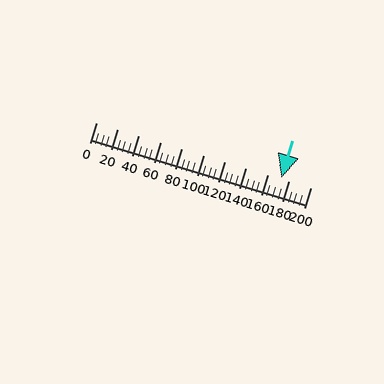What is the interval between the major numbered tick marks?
The major tick marks are spaced 20 units apart.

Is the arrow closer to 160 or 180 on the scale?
The arrow is closer to 180.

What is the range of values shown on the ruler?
The ruler shows values from 0 to 200.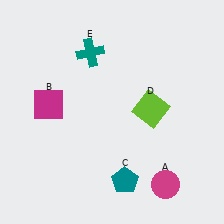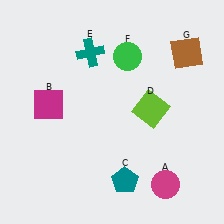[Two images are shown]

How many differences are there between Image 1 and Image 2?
There are 2 differences between the two images.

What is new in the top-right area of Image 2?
A brown square (G) was added in the top-right area of Image 2.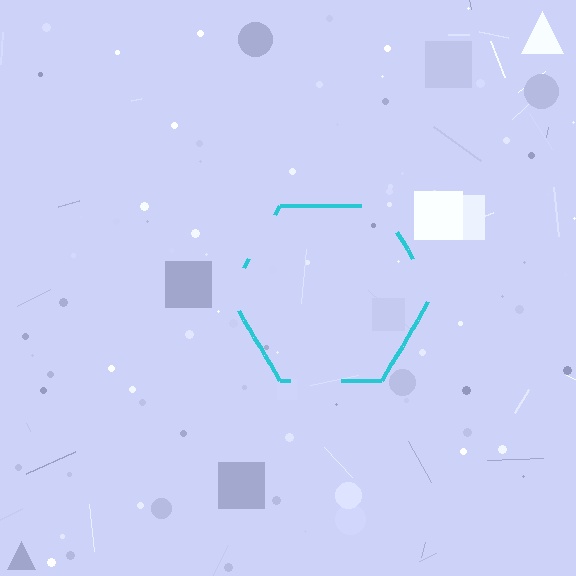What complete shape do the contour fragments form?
The contour fragments form a hexagon.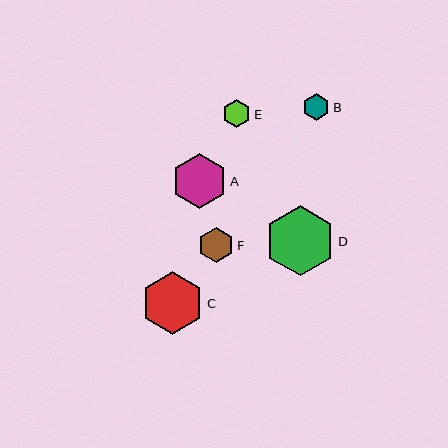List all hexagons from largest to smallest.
From largest to smallest: D, C, A, F, E, B.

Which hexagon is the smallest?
Hexagon B is the smallest with a size of approximately 27 pixels.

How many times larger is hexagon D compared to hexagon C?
Hexagon D is approximately 1.1 times the size of hexagon C.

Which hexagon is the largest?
Hexagon D is the largest with a size of approximately 70 pixels.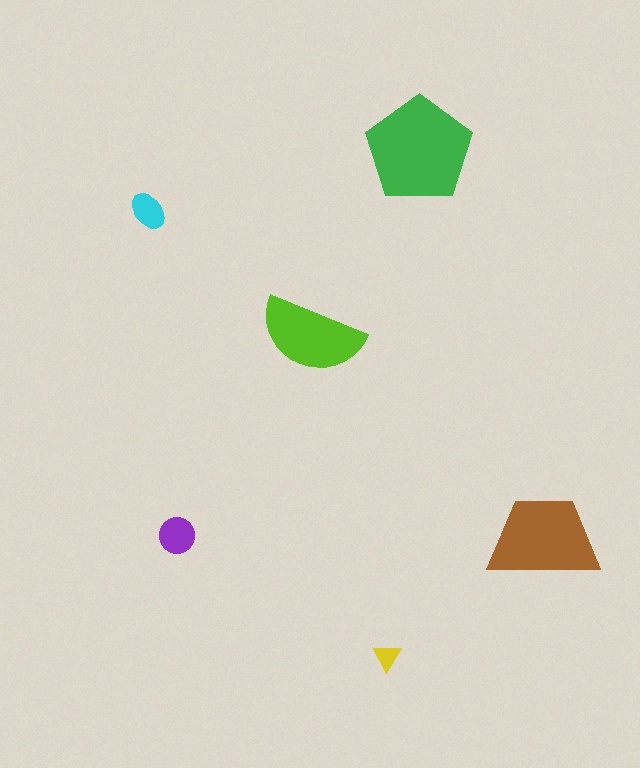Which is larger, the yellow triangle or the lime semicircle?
The lime semicircle.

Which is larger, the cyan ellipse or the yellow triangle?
The cyan ellipse.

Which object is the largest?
The green pentagon.